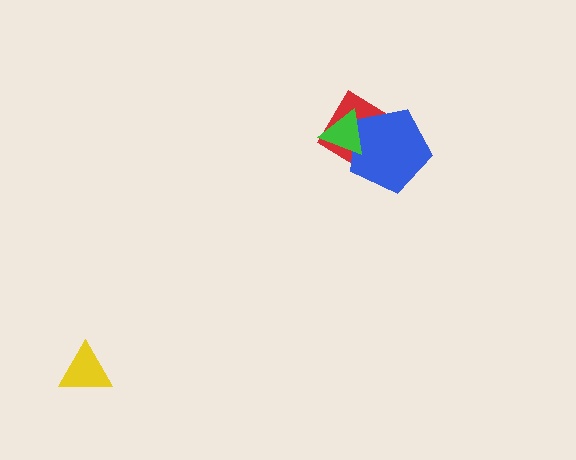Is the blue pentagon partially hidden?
Yes, it is partially covered by another shape.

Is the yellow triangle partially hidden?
No, no other shape covers it.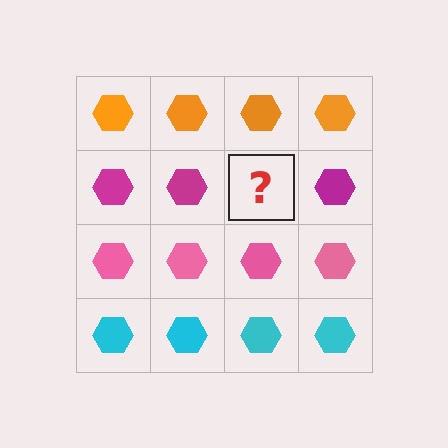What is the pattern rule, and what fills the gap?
The rule is that each row has a consistent color. The gap should be filled with a magenta hexagon.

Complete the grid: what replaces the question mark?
The question mark should be replaced with a magenta hexagon.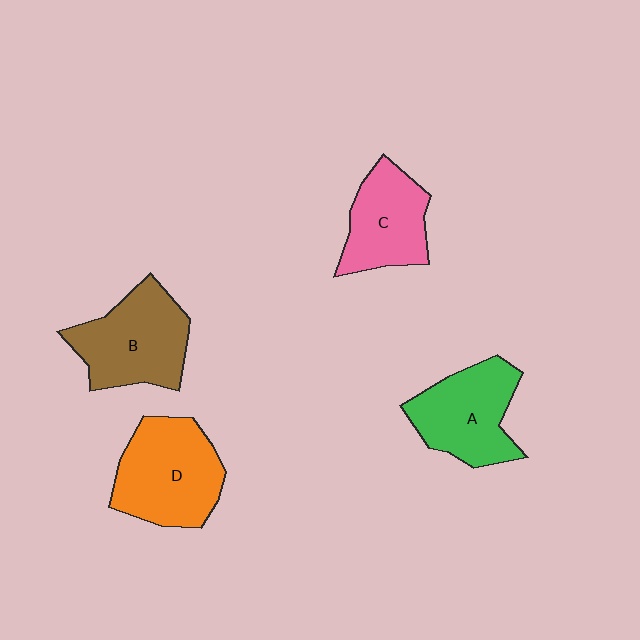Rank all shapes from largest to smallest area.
From largest to smallest: D (orange), B (brown), A (green), C (pink).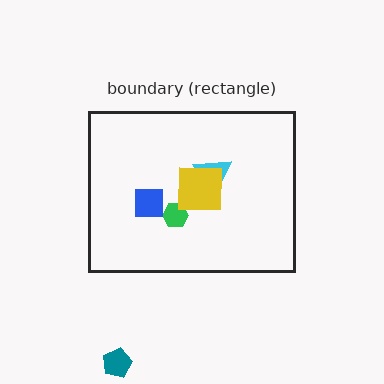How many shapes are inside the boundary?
4 inside, 1 outside.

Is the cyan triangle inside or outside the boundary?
Inside.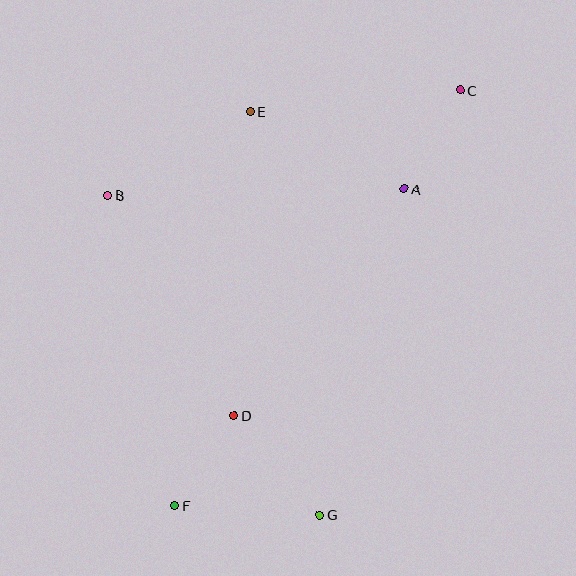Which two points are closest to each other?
Points D and F are closest to each other.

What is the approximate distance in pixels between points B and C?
The distance between B and C is approximately 368 pixels.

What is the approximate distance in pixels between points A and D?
The distance between A and D is approximately 284 pixels.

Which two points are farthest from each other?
Points C and F are farthest from each other.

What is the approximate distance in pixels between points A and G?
The distance between A and G is approximately 337 pixels.